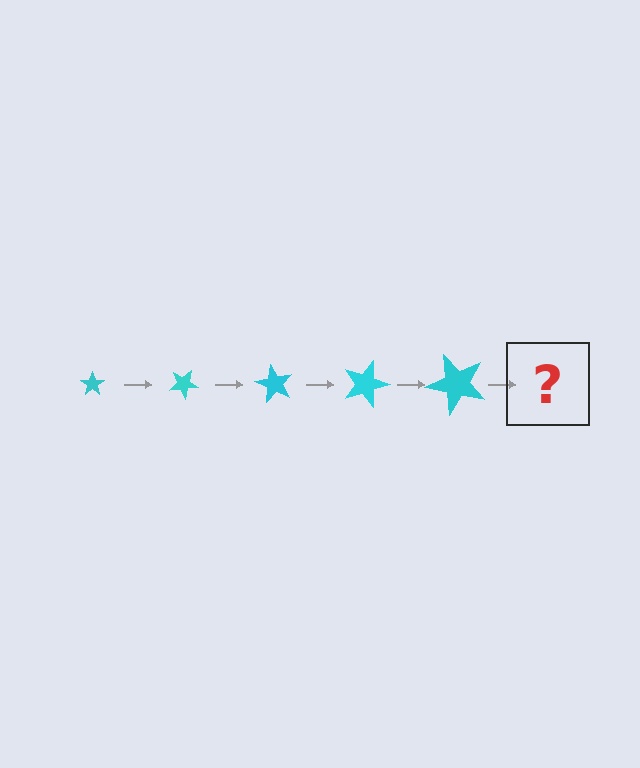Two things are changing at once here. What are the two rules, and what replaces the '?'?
The two rules are that the star grows larger each step and it rotates 30 degrees each step. The '?' should be a star, larger than the previous one and rotated 150 degrees from the start.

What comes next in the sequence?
The next element should be a star, larger than the previous one and rotated 150 degrees from the start.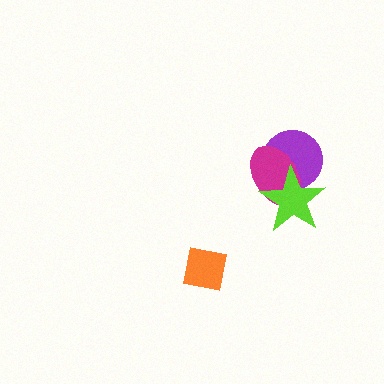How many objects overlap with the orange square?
0 objects overlap with the orange square.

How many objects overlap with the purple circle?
2 objects overlap with the purple circle.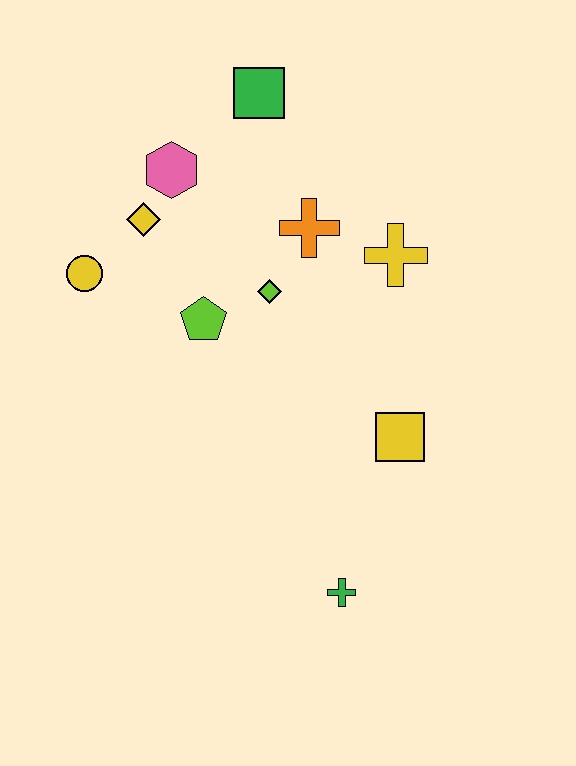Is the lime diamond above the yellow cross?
No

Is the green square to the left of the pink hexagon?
No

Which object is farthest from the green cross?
The green square is farthest from the green cross.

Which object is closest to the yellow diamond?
The pink hexagon is closest to the yellow diamond.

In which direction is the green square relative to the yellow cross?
The green square is above the yellow cross.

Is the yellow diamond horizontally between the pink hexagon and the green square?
No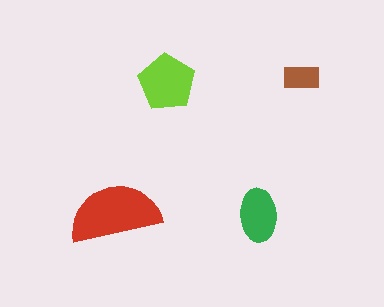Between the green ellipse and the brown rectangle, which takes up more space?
The green ellipse.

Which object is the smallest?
The brown rectangle.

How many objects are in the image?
There are 4 objects in the image.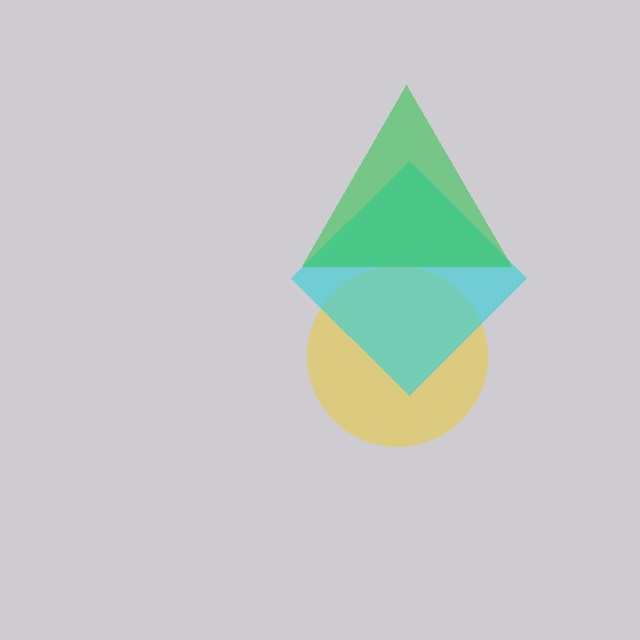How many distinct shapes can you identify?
There are 3 distinct shapes: a yellow circle, a cyan diamond, a green triangle.